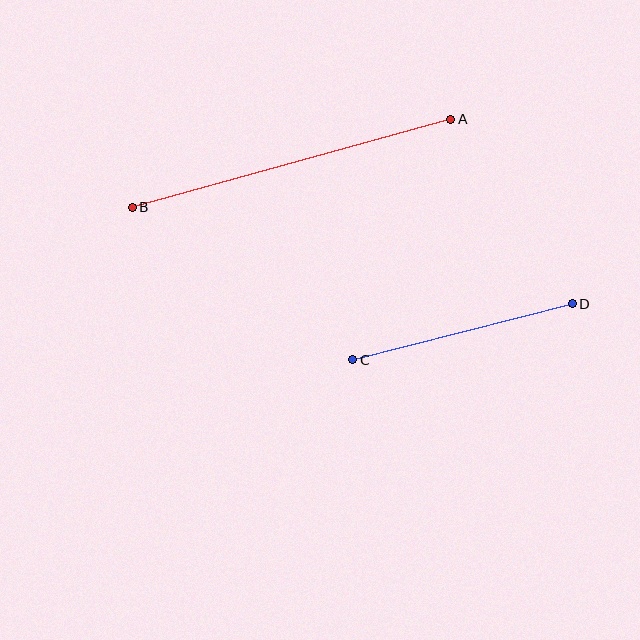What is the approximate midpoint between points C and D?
The midpoint is at approximately (462, 332) pixels.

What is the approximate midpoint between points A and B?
The midpoint is at approximately (291, 163) pixels.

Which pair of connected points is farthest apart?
Points A and B are farthest apart.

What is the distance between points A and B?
The distance is approximately 331 pixels.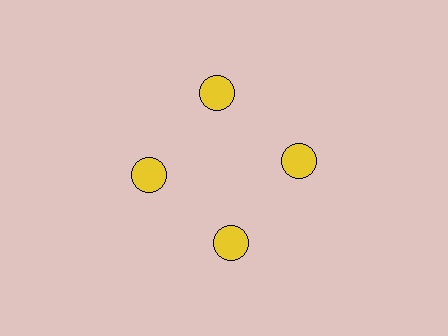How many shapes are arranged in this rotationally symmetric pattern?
There are 4 shapes, arranged in 4 groups of 1.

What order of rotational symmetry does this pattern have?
This pattern has 4-fold rotational symmetry.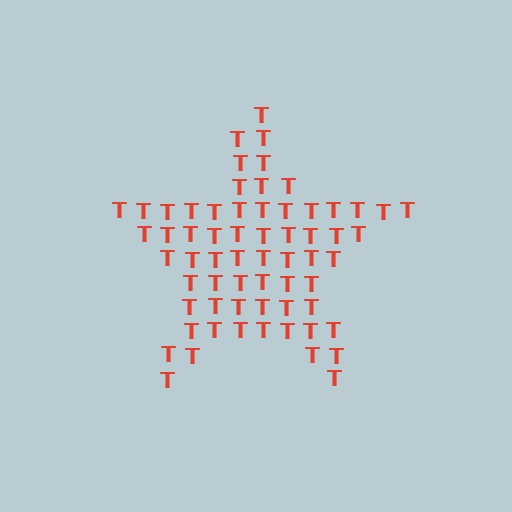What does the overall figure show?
The overall figure shows a star.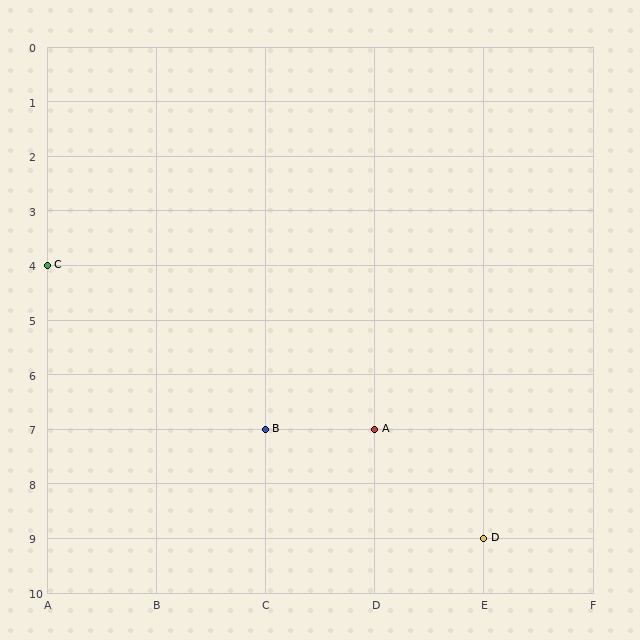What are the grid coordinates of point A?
Point A is at grid coordinates (D, 7).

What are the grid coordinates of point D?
Point D is at grid coordinates (E, 9).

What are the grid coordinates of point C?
Point C is at grid coordinates (A, 4).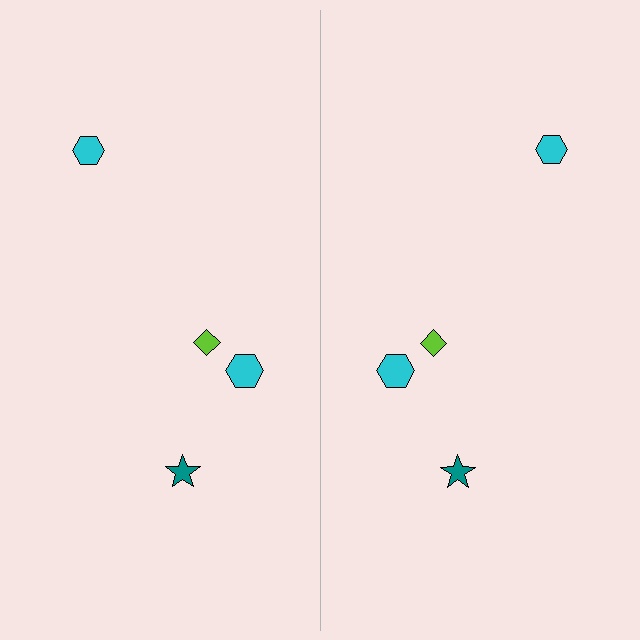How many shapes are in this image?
There are 8 shapes in this image.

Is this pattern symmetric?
Yes, this pattern has bilateral (reflection) symmetry.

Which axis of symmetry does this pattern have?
The pattern has a vertical axis of symmetry running through the center of the image.